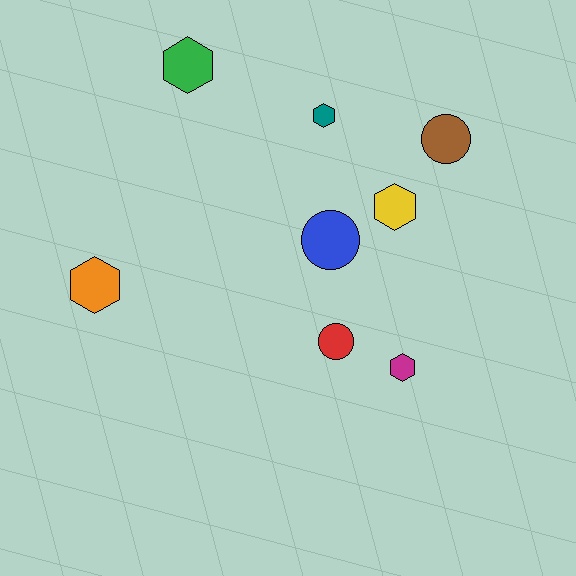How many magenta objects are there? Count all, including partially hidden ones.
There is 1 magenta object.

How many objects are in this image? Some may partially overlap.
There are 8 objects.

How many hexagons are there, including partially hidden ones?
There are 5 hexagons.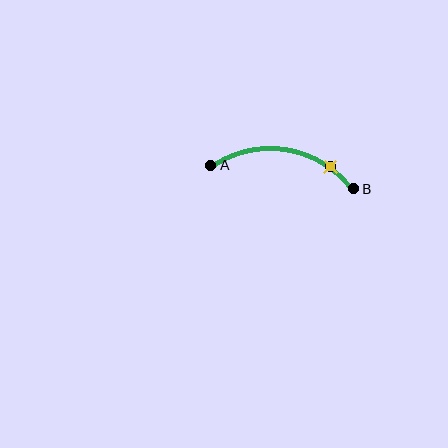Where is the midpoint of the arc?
The arc midpoint is the point on the curve farthest from the straight line joining A and B. It sits above that line.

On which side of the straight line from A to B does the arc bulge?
The arc bulges above the straight line connecting A and B.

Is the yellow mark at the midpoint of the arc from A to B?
No. The yellow mark lies on the arc but is closer to endpoint B. The arc midpoint would be at the point on the curve equidistant along the arc from both A and B.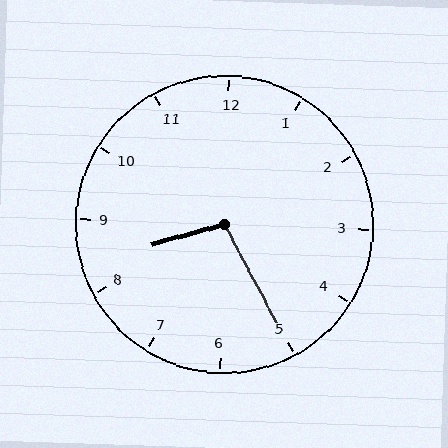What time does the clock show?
8:25.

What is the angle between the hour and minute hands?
Approximately 102 degrees.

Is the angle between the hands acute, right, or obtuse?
It is obtuse.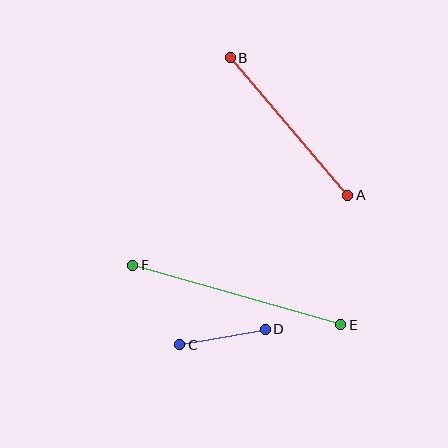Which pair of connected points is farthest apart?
Points E and F are farthest apart.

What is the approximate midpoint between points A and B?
The midpoint is at approximately (289, 127) pixels.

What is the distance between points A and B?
The distance is approximately 181 pixels.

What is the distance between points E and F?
The distance is approximately 216 pixels.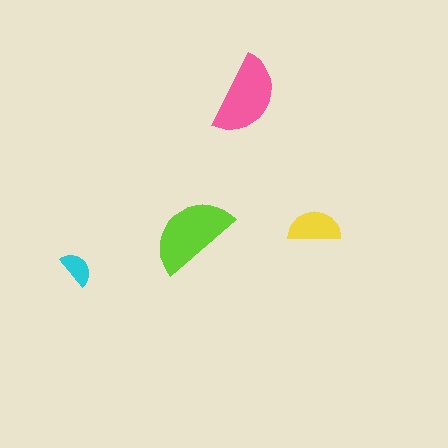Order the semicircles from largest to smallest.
the lime one, the pink one, the yellow one, the cyan one.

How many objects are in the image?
There are 4 objects in the image.